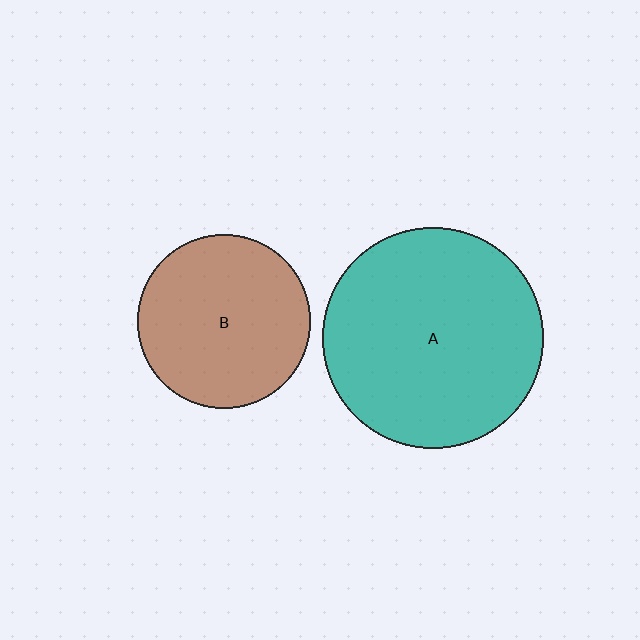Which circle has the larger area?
Circle A (teal).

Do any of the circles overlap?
No, none of the circles overlap.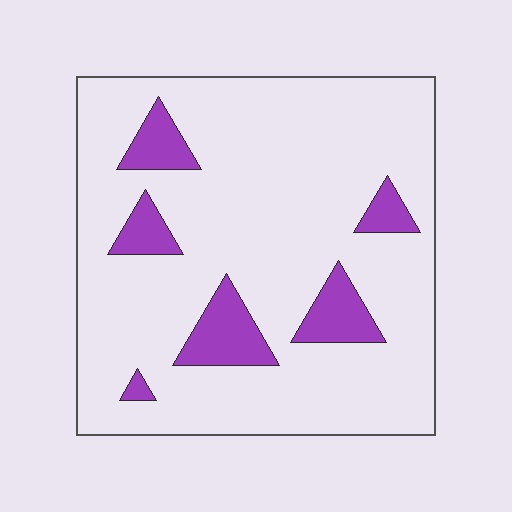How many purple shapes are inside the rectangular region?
6.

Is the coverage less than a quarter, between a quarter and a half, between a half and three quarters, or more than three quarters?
Less than a quarter.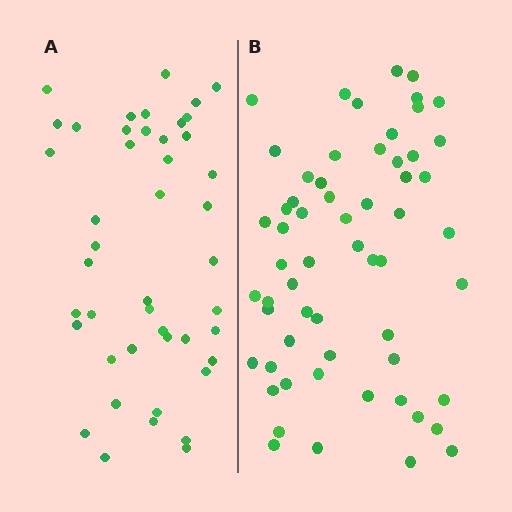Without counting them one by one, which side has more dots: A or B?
Region B (the right region) has more dots.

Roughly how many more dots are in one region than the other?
Region B has approximately 15 more dots than region A.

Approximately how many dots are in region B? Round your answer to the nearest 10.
About 60 dots.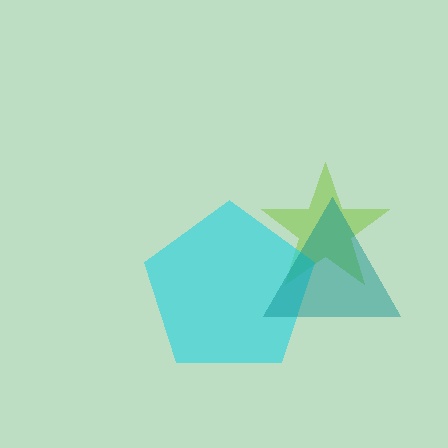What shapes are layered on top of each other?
The layered shapes are: a lime star, a cyan pentagon, a teal triangle.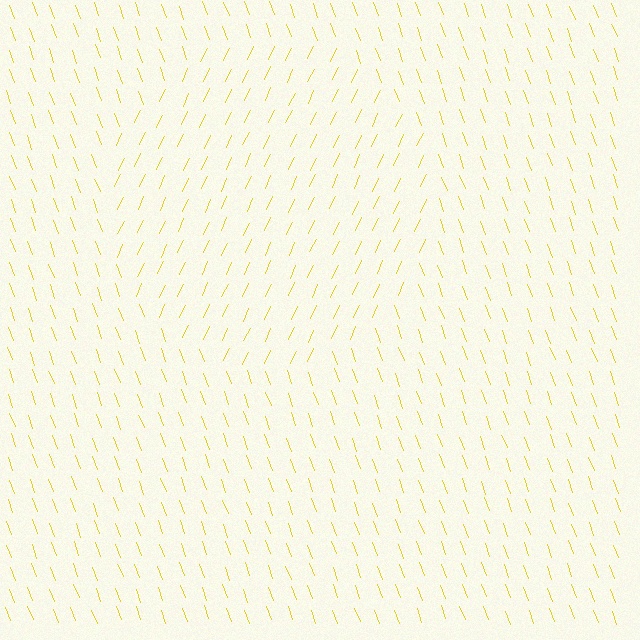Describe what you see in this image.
The image is filled with small yellow line segments. A circle region in the image has lines oriented differently from the surrounding lines, creating a visible texture boundary.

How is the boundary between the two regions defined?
The boundary is defined purely by a change in line orientation (approximately 45 degrees difference). All lines are the same color and thickness.